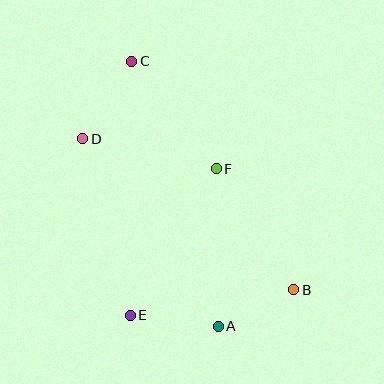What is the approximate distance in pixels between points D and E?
The distance between D and E is approximately 183 pixels.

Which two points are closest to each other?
Points A and B are closest to each other.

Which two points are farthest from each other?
Points B and C are farthest from each other.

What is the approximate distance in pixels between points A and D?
The distance between A and D is approximately 231 pixels.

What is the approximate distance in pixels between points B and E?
The distance between B and E is approximately 165 pixels.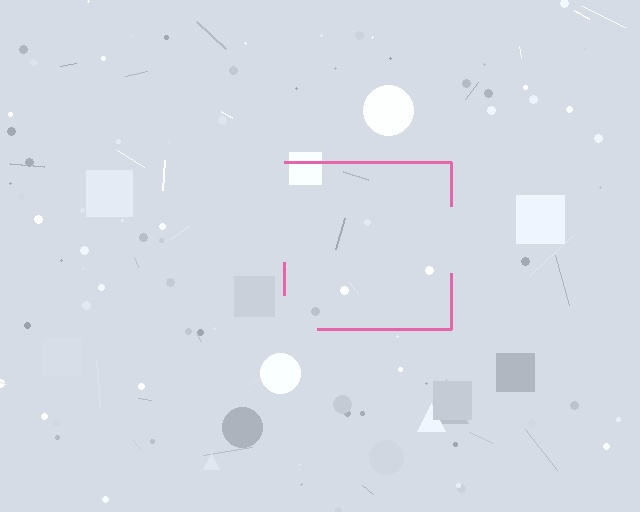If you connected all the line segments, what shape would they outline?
They would outline a square.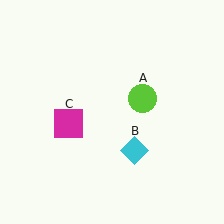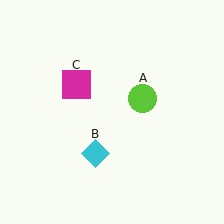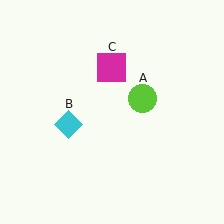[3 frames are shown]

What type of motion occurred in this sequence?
The cyan diamond (object B), magenta square (object C) rotated clockwise around the center of the scene.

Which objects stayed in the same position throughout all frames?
Lime circle (object A) remained stationary.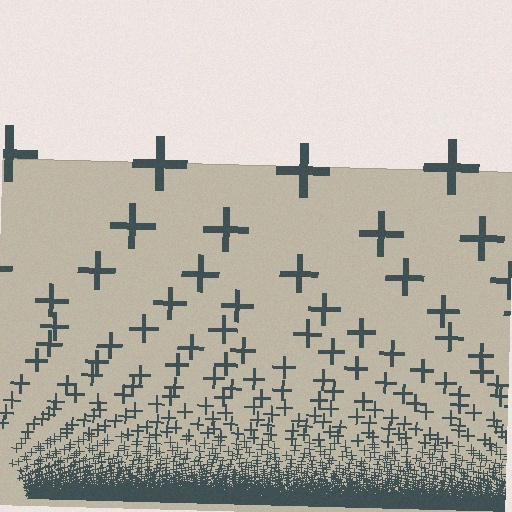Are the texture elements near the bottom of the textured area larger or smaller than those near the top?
Smaller. The gradient is inverted — elements near the bottom are smaller and denser.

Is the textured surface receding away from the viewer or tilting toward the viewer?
The surface appears to tilt toward the viewer. Texture elements get larger and sparser toward the top.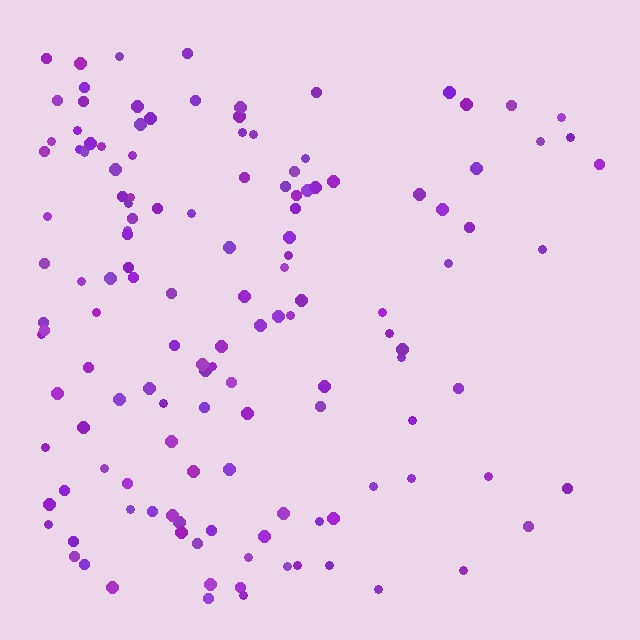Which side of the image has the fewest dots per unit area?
The right.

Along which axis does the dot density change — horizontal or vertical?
Horizontal.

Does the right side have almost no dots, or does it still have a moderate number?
Still a moderate number, just noticeably fewer than the left.